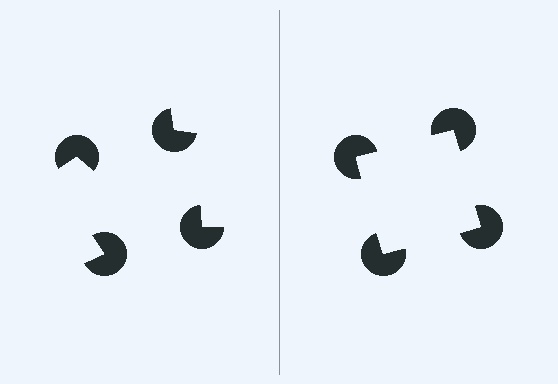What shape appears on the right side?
An illusory square.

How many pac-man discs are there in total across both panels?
8 — 4 on each side.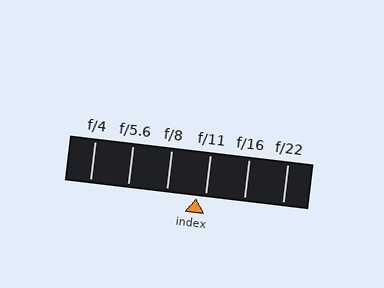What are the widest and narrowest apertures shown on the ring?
The widest aperture shown is f/4 and the narrowest is f/22.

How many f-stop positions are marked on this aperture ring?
There are 6 f-stop positions marked.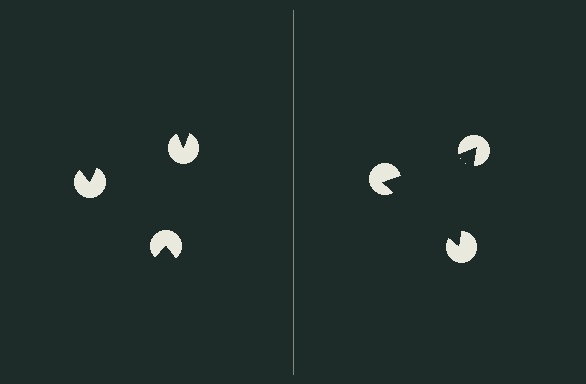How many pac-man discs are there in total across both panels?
6 — 3 on each side.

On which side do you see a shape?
An illusory triangle appears on the right side. On the left side the wedge cuts are rotated, so no coherent shape forms.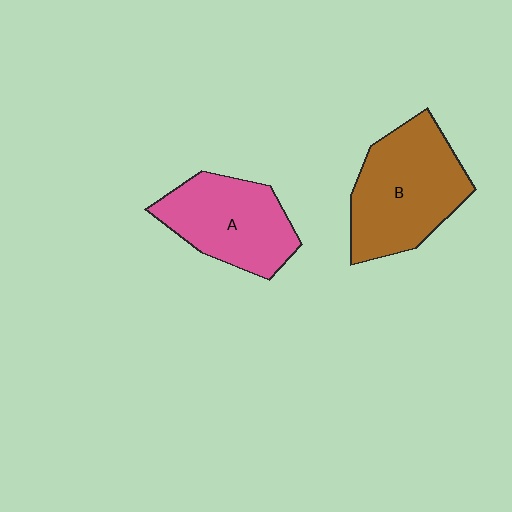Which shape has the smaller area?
Shape A (pink).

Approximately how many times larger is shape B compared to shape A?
Approximately 1.2 times.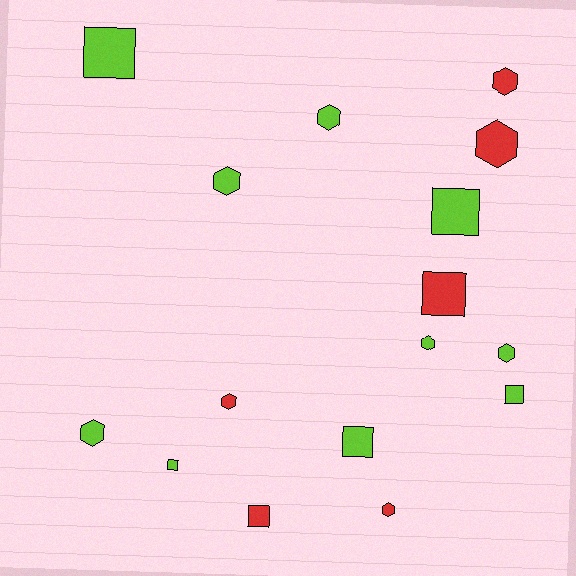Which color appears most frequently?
Lime, with 10 objects.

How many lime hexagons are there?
There are 5 lime hexagons.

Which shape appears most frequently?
Hexagon, with 9 objects.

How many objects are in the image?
There are 16 objects.